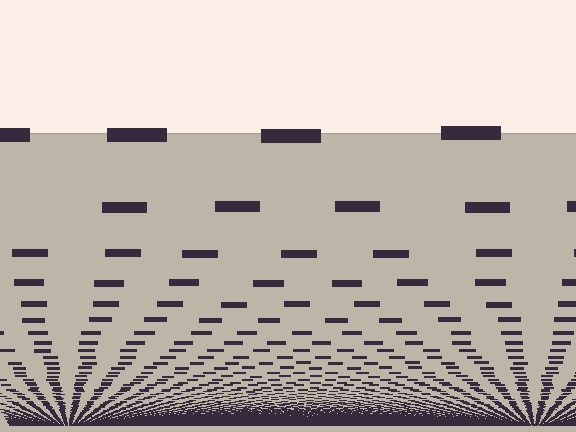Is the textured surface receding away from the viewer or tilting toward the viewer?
The surface appears to tilt toward the viewer. Texture elements get larger and sparser toward the top.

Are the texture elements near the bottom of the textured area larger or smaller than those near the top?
Smaller. The gradient is inverted — elements near the bottom are smaller and denser.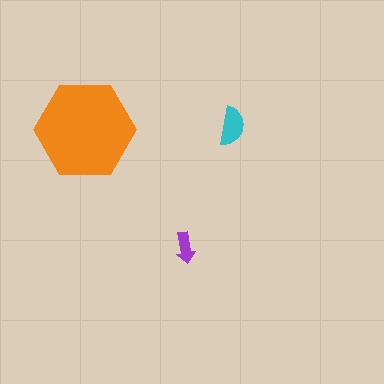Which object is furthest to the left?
The orange hexagon is leftmost.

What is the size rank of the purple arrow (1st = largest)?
3rd.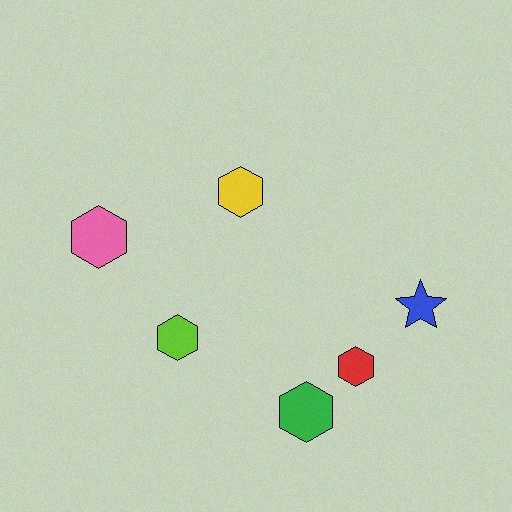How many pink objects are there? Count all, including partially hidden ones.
There is 1 pink object.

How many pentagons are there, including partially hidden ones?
There are no pentagons.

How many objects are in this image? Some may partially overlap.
There are 6 objects.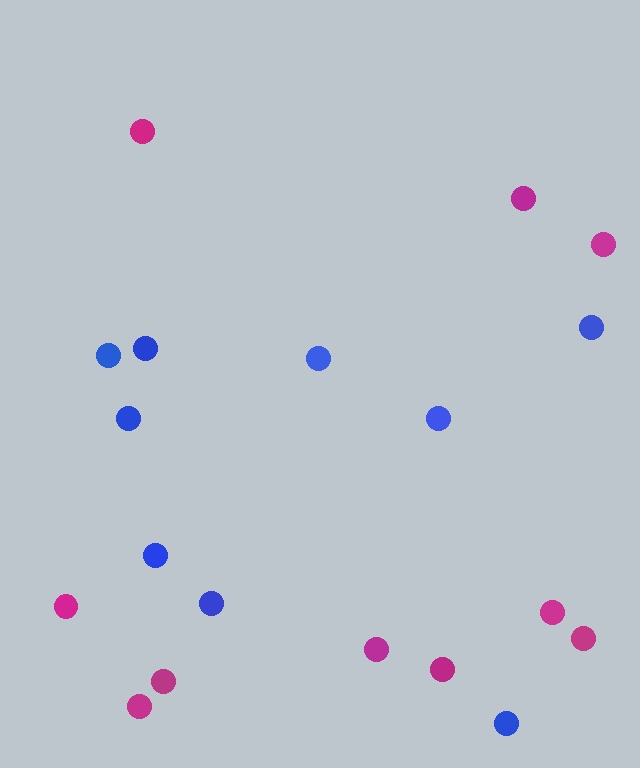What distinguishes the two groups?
There are 2 groups: one group of magenta circles (10) and one group of blue circles (9).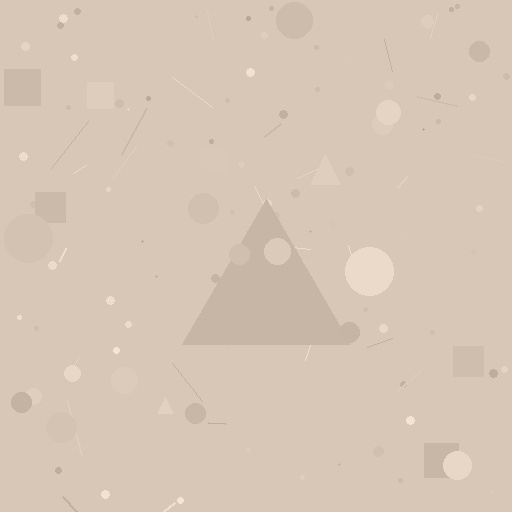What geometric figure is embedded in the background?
A triangle is embedded in the background.